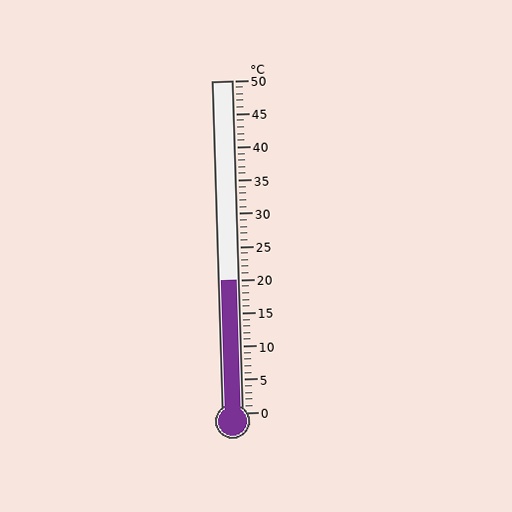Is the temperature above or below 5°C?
The temperature is above 5°C.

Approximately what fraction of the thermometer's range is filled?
The thermometer is filled to approximately 40% of its range.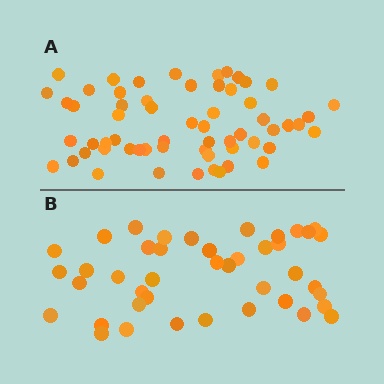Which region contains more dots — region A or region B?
Region A (the top region) has more dots.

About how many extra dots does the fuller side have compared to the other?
Region A has approximately 20 more dots than region B.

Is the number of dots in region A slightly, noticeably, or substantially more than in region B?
Region A has noticeably more, but not dramatically so. The ratio is roughly 1.4 to 1.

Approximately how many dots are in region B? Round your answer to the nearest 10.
About 40 dots. (The exact count is 42, which rounds to 40.)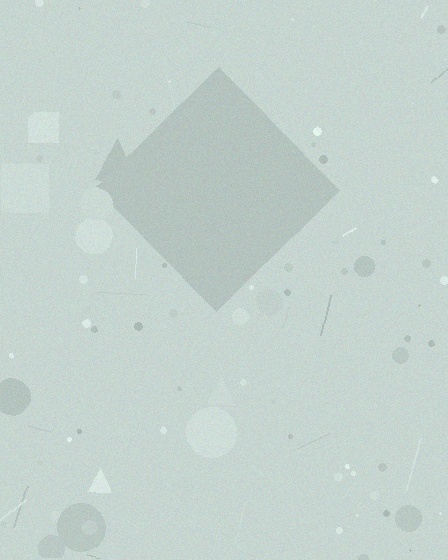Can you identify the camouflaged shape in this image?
The camouflaged shape is a diamond.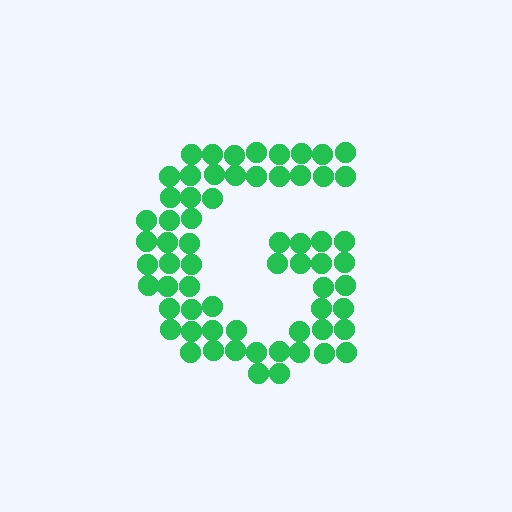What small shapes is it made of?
It is made of small circles.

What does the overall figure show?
The overall figure shows the letter G.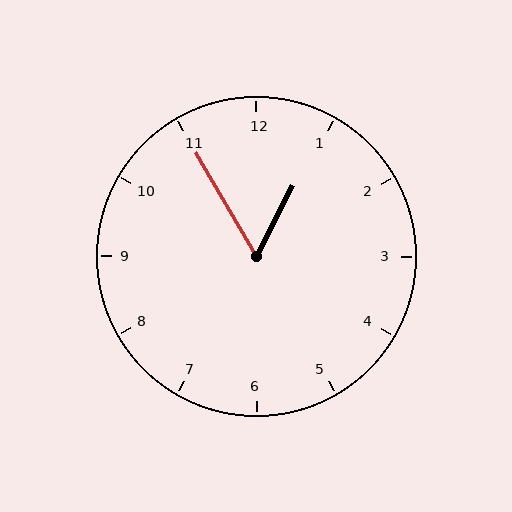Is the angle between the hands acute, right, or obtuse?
It is acute.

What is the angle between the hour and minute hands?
Approximately 58 degrees.